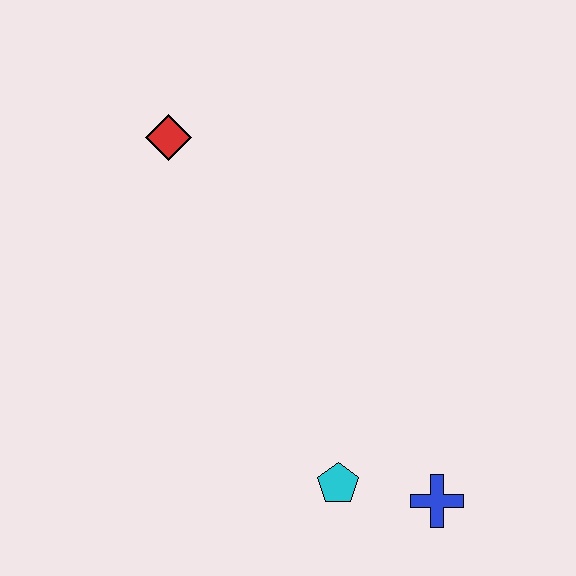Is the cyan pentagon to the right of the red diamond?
Yes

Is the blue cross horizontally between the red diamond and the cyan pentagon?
No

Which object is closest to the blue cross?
The cyan pentagon is closest to the blue cross.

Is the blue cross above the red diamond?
No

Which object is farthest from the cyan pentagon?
The red diamond is farthest from the cyan pentagon.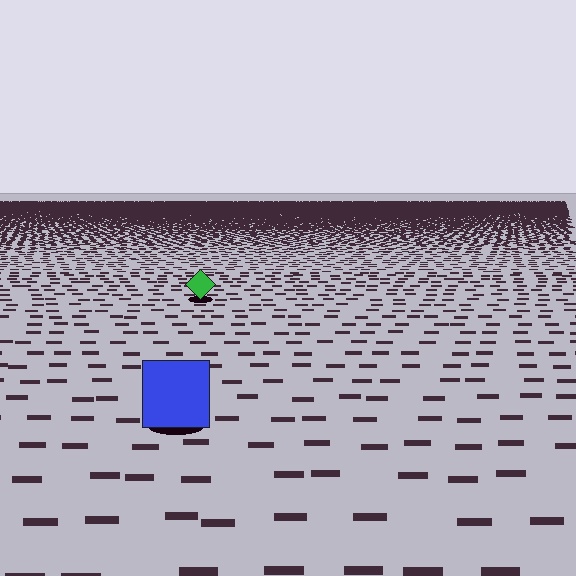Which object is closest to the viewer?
The blue square is closest. The texture marks near it are larger and more spread out.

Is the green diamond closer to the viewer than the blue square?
No. The blue square is closer — you can tell from the texture gradient: the ground texture is coarser near it.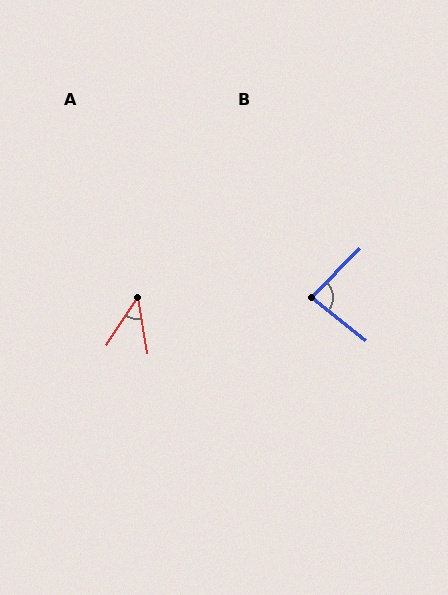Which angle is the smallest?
A, at approximately 43 degrees.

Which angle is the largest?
B, at approximately 83 degrees.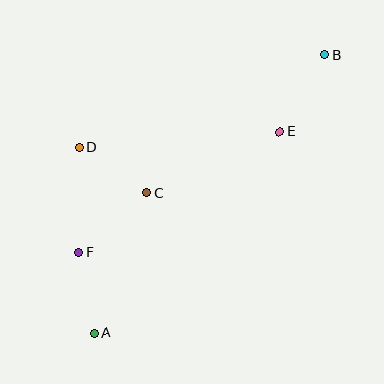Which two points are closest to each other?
Points C and D are closest to each other.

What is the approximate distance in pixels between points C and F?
The distance between C and F is approximately 91 pixels.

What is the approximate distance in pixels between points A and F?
The distance between A and F is approximately 82 pixels.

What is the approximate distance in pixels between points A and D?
The distance between A and D is approximately 186 pixels.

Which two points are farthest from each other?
Points A and B are farthest from each other.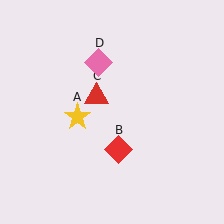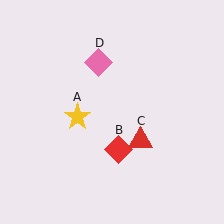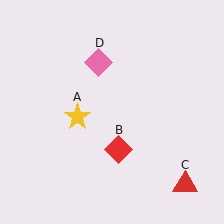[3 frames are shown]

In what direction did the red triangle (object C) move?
The red triangle (object C) moved down and to the right.